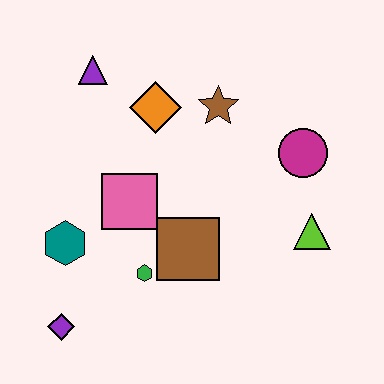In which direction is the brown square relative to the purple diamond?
The brown square is to the right of the purple diamond.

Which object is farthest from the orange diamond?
The purple diamond is farthest from the orange diamond.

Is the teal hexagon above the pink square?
No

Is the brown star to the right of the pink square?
Yes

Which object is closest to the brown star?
The orange diamond is closest to the brown star.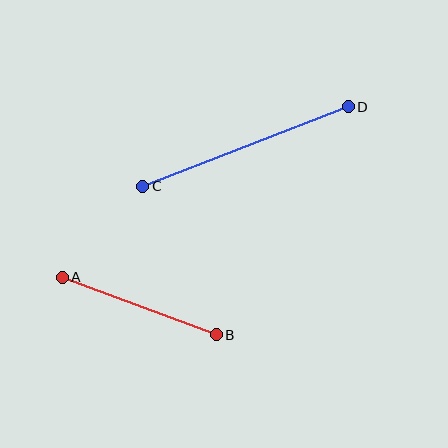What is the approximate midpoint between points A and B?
The midpoint is at approximately (139, 306) pixels.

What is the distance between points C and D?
The distance is approximately 220 pixels.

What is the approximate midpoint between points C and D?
The midpoint is at approximately (245, 146) pixels.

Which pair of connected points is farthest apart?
Points C and D are farthest apart.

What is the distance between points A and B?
The distance is approximately 165 pixels.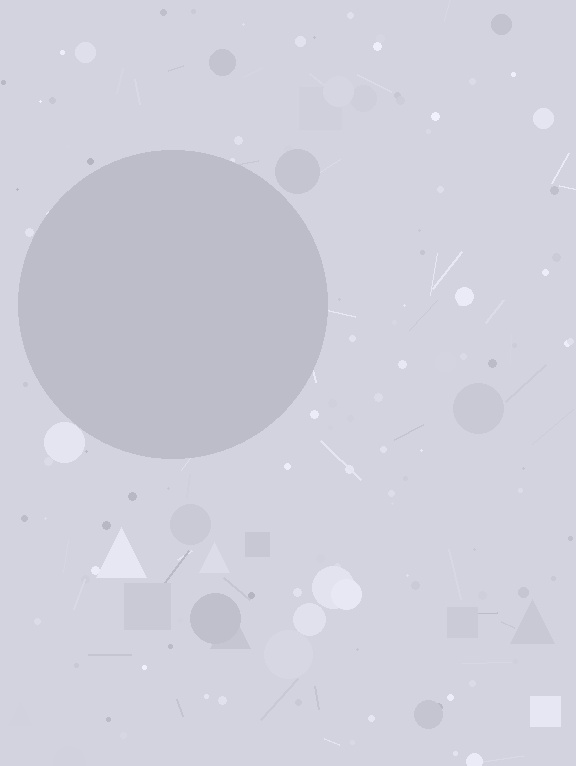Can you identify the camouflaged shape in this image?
The camouflaged shape is a circle.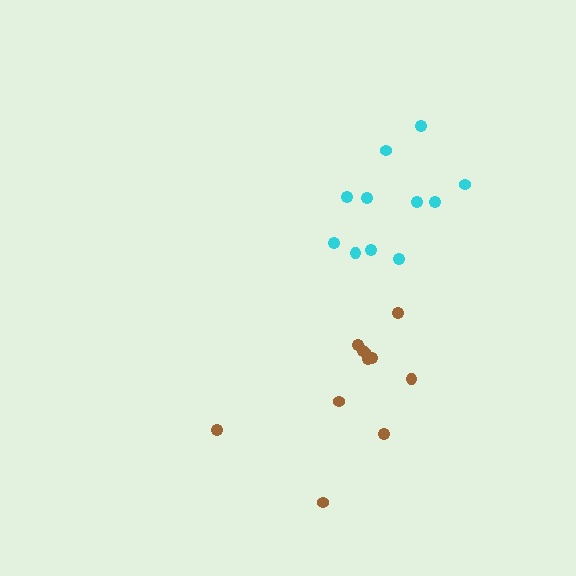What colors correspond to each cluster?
The clusters are colored: cyan, brown.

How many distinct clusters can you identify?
There are 2 distinct clusters.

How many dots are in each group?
Group 1: 11 dots, Group 2: 11 dots (22 total).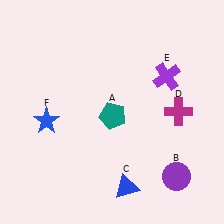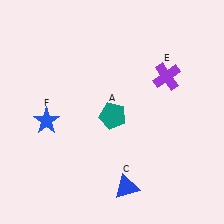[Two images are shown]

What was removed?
The magenta cross (D), the purple circle (B) were removed in Image 2.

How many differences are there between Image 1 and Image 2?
There are 2 differences between the two images.